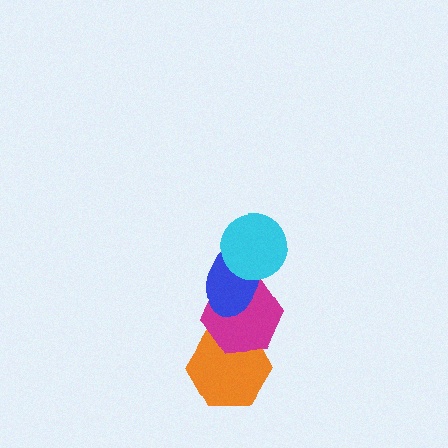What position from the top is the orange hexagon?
The orange hexagon is 4th from the top.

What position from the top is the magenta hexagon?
The magenta hexagon is 3rd from the top.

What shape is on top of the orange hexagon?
The magenta hexagon is on top of the orange hexagon.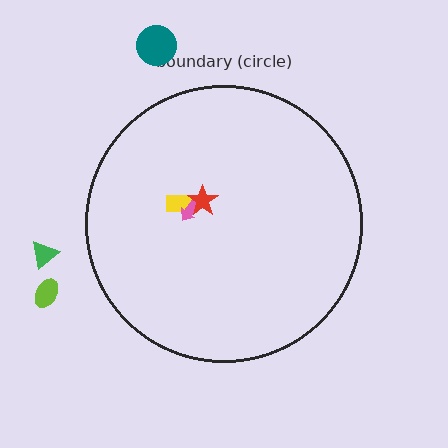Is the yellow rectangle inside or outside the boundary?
Inside.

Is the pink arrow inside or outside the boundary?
Inside.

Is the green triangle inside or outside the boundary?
Outside.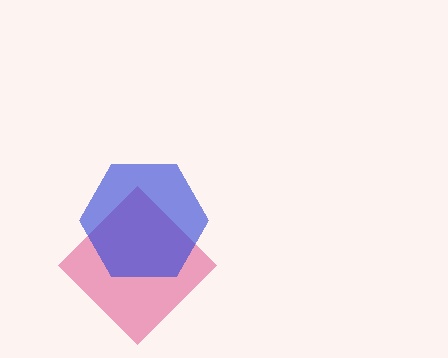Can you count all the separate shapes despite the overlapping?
Yes, there are 2 separate shapes.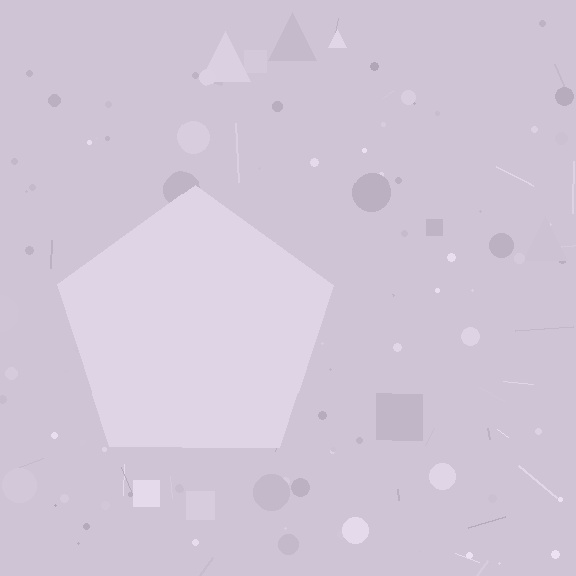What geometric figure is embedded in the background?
A pentagon is embedded in the background.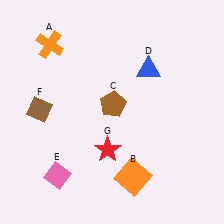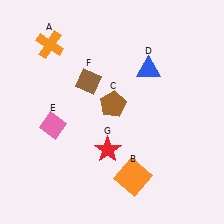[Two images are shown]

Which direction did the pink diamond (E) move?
The pink diamond (E) moved up.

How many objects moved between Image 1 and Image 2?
2 objects moved between the two images.